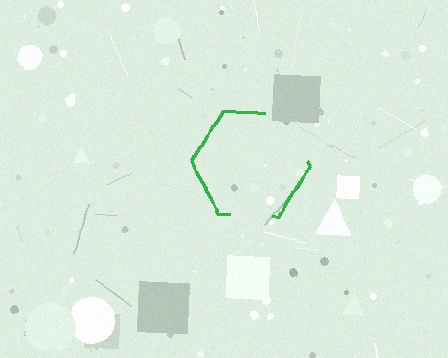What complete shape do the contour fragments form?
The contour fragments form a hexagon.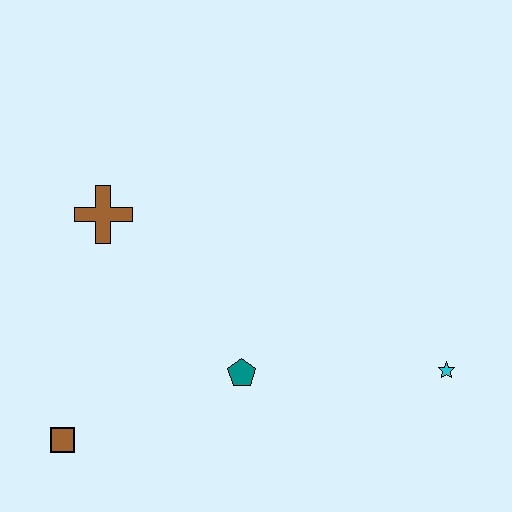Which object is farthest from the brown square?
The cyan star is farthest from the brown square.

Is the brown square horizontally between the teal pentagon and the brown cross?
No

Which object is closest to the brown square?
The teal pentagon is closest to the brown square.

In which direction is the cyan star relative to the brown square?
The cyan star is to the right of the brown square.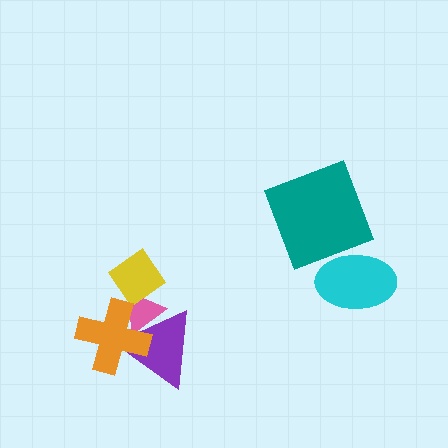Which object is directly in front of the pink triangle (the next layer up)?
The yellow diamond is directly in front of the pink triangle.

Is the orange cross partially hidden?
No, no other shape covers it.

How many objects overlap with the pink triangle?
3 objects overlap with the pink triangle.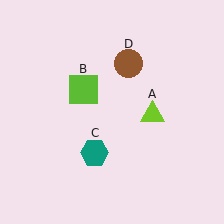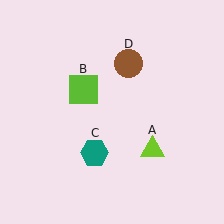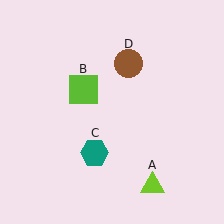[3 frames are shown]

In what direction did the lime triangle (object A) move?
The lime triangle (object A) moved down.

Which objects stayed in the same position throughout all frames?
Lime square (object B) and teal hexagon (object C) and brown circle (object D) remained stationary.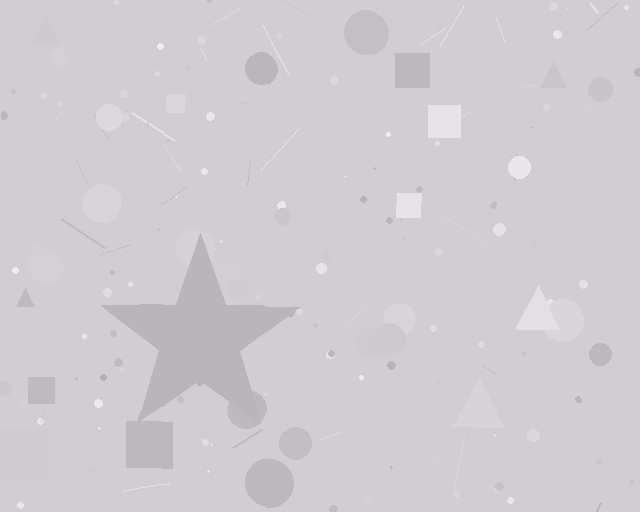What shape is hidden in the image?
A star is hidden in the image.